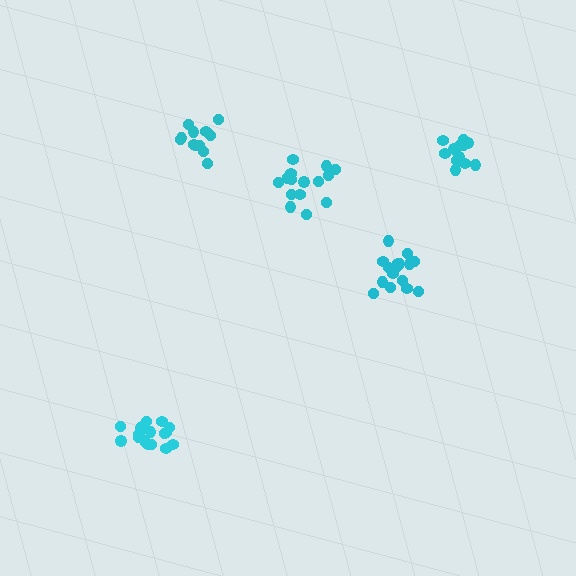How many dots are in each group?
Group 1: 12 dots, Group 2: 12 dots, Group 3: 17 dots, Group 4: 16 dots, Group 5: 17 dots (74 total).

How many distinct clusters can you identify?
There are 5 distinct clusters.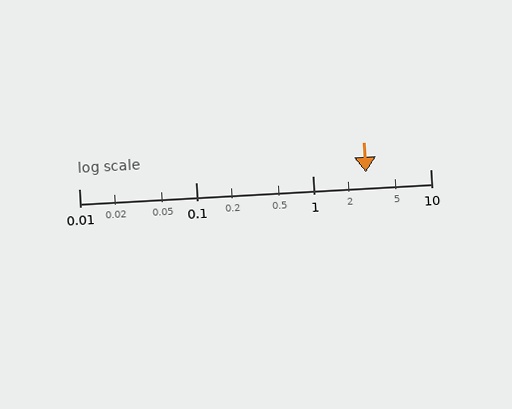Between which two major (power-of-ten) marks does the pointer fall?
The pointer is between 1 and 10.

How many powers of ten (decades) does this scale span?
The scale spans 3 decades, from 0.01 to 10.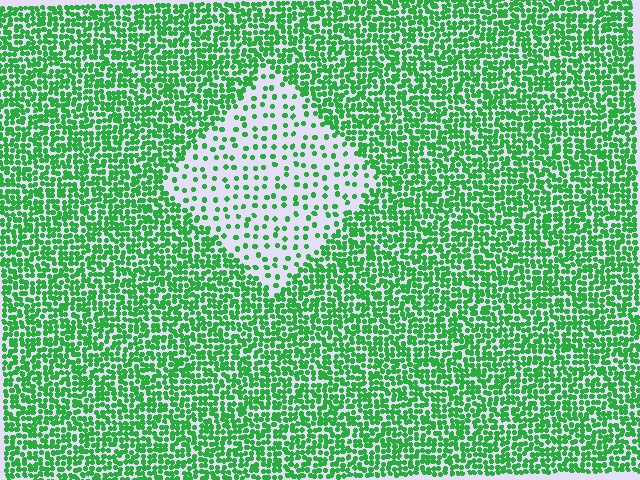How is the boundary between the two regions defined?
The boundary is defined by a change in element density (approximately 3.1x ratio). All elements are the same color, size, and shape.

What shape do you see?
I see a diamond.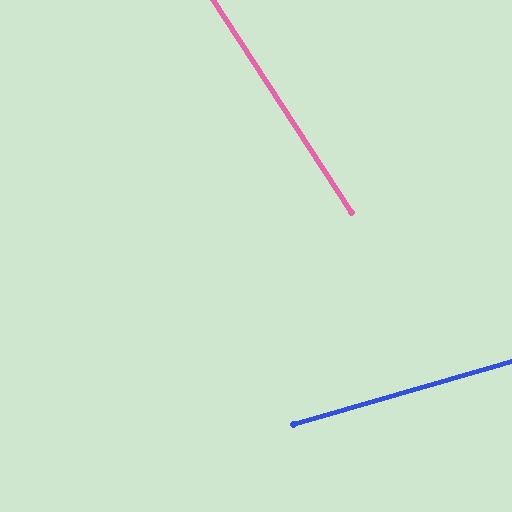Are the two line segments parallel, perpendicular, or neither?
Neither parallel nor perpendicular — they differ by about 73°.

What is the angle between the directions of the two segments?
Approximately 73 degrees.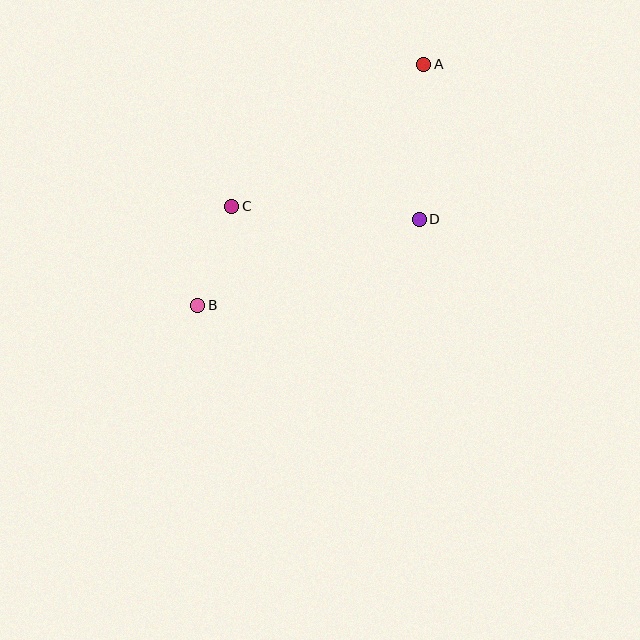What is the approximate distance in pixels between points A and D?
The distance between A and D is approximately 155 pixels.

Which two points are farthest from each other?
Points A and B are farthest from each other.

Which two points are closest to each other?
Points B and C are closest to each other.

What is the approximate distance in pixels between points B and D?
The distance between B and D is approximately 238 pixels.